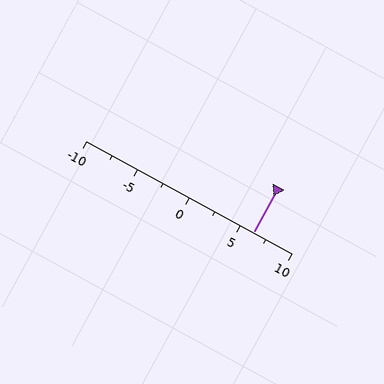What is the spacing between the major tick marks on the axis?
The major ticks are spaced 5 apart.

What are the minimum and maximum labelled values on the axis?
The axis runs from -10 to 10.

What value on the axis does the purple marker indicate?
The marker indicates approximately 6.2.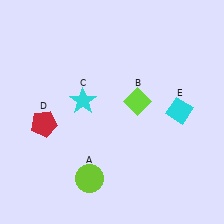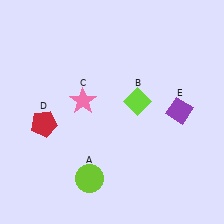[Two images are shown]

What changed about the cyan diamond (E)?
In Image 1, E is cyan. In Image 2, it changed to purple.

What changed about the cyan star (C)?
In Image 1, C is cyan. In Image 2, it changed to pink.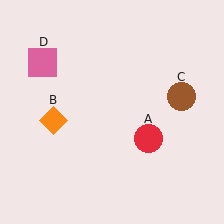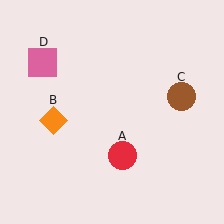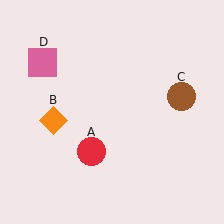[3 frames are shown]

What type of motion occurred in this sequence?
The red circle (object A) rotated clockwise around the center of the scene.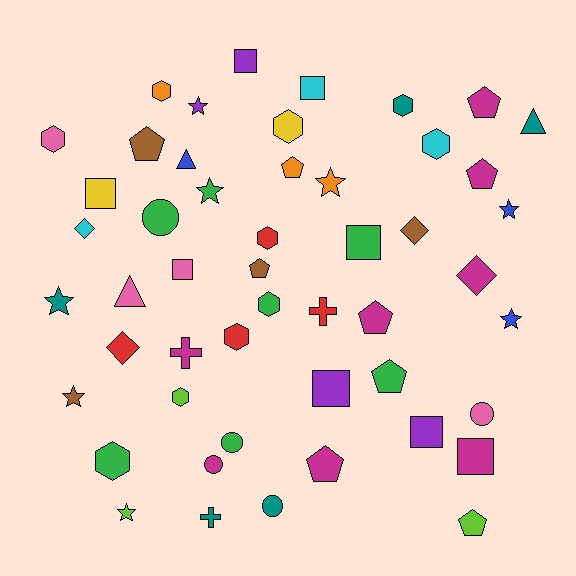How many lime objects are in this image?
There are 3 lime objects.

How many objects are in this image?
There are 50 objects.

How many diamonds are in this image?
There are 4 diamonds.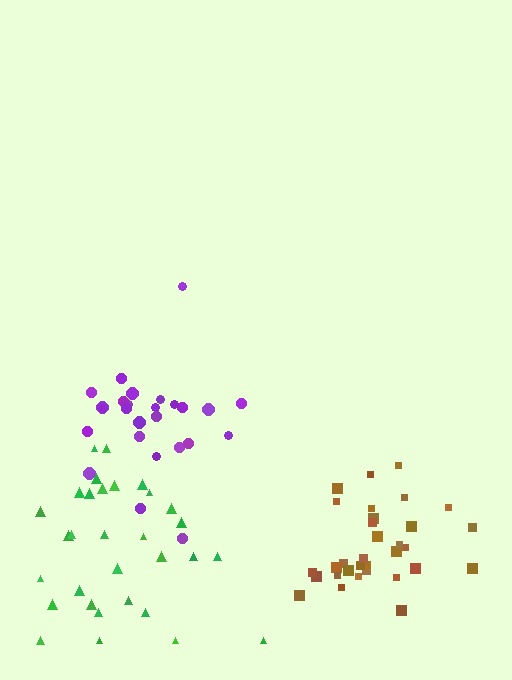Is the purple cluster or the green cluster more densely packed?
Purple.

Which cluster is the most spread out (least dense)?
Green.